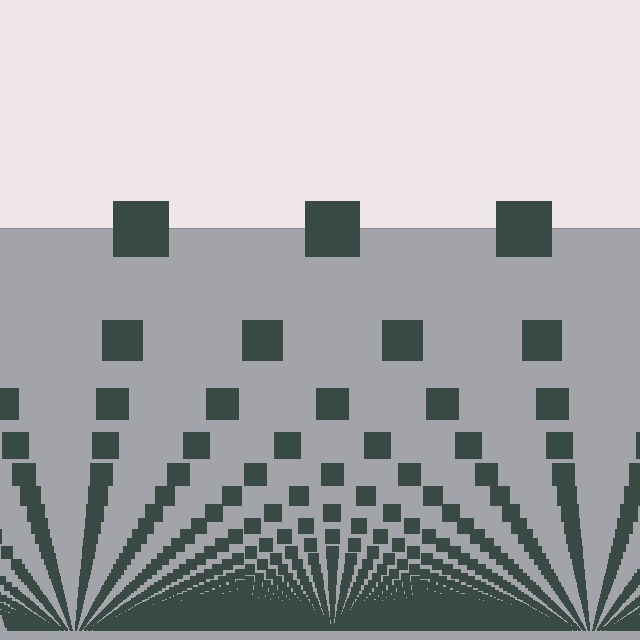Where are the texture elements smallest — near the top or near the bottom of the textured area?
Near the bottom.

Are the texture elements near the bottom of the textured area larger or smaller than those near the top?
Smaller. The gradient is inverted — elements near the bottom are smaller and denser.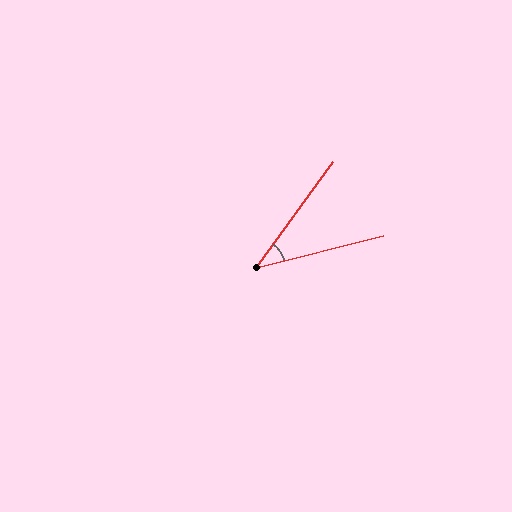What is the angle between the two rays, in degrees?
Approximately 40 degrees.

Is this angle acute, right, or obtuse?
It is acute.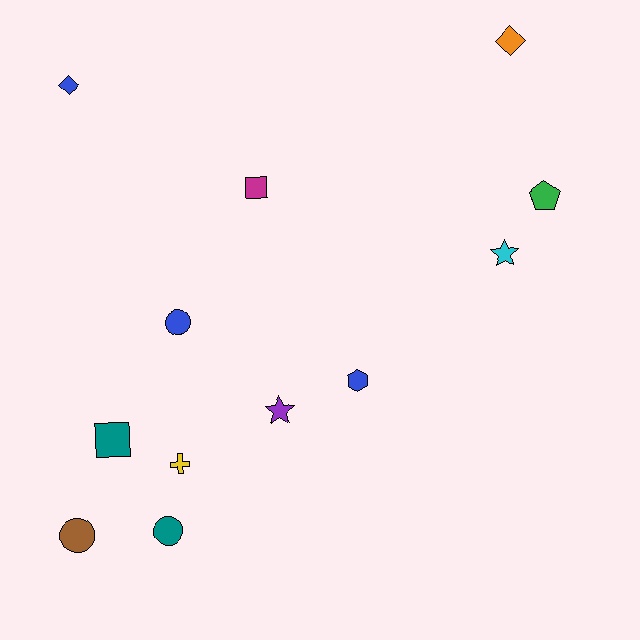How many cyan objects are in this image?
There is 1 cyan object.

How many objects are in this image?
There are 12 objects.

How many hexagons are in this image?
There is 1 hexagon.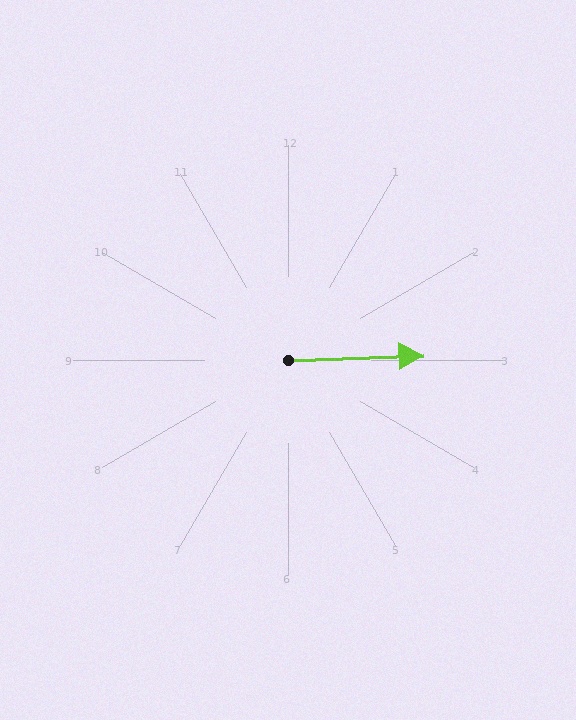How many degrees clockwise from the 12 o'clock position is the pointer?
Approximately 88 degrees.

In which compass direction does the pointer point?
East.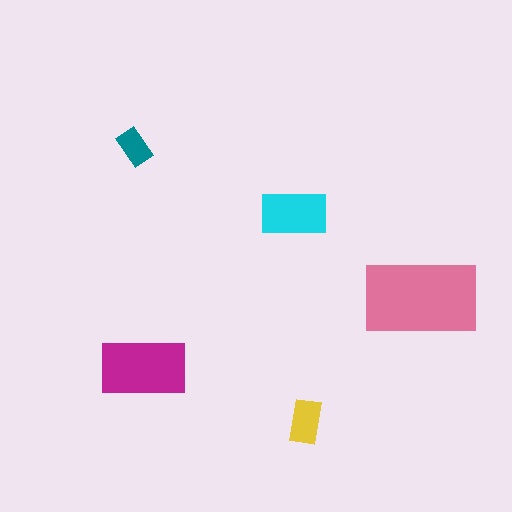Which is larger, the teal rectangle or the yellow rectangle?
The yellow one.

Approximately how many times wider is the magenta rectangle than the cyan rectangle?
About 1.5 times wider.